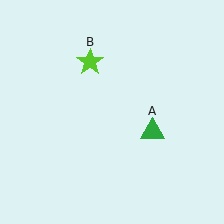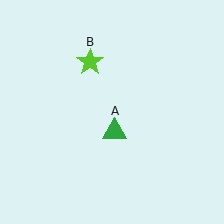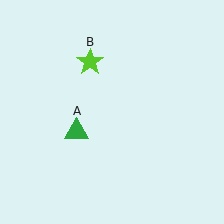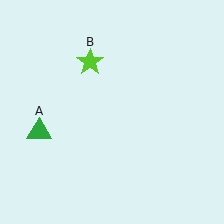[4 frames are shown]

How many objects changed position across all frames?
1 object changed position: green triangle (object A).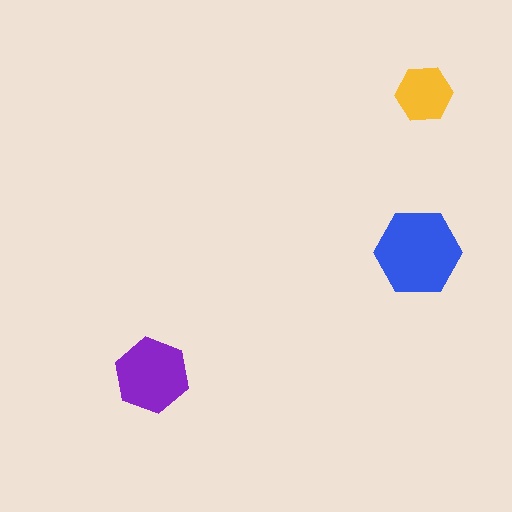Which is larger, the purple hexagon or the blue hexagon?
The blue one.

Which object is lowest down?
The purple hexagon is bottommost.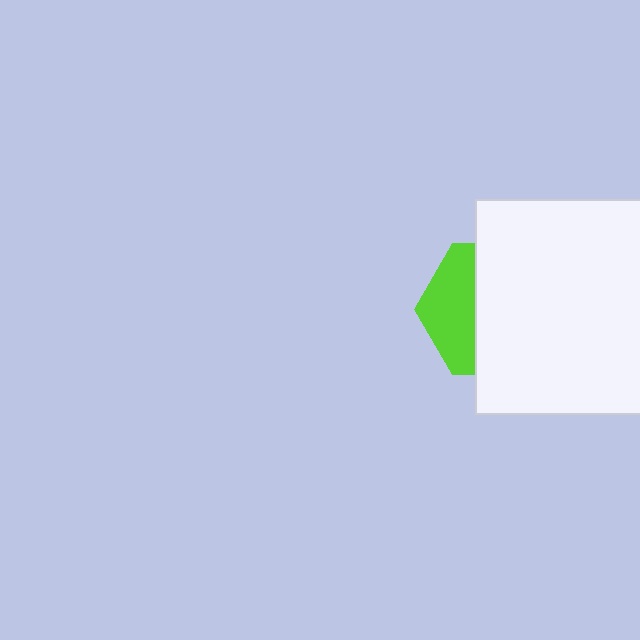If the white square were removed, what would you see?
You would see the complete lime hexagon.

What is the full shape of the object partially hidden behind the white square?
The partially hidden object is a lime hexagon.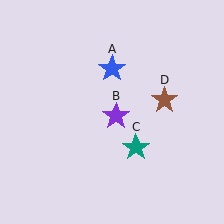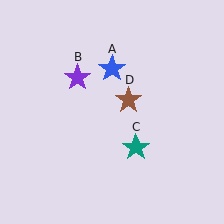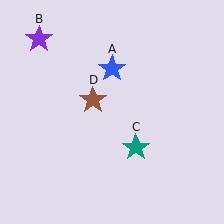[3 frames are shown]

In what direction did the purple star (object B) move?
The purple star (object B) moved up and to the left.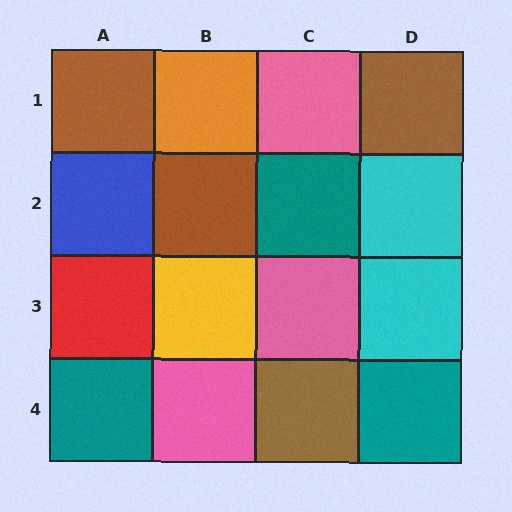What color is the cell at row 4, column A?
Teal.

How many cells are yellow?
1 cell is yellow.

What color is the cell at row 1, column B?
Orange.